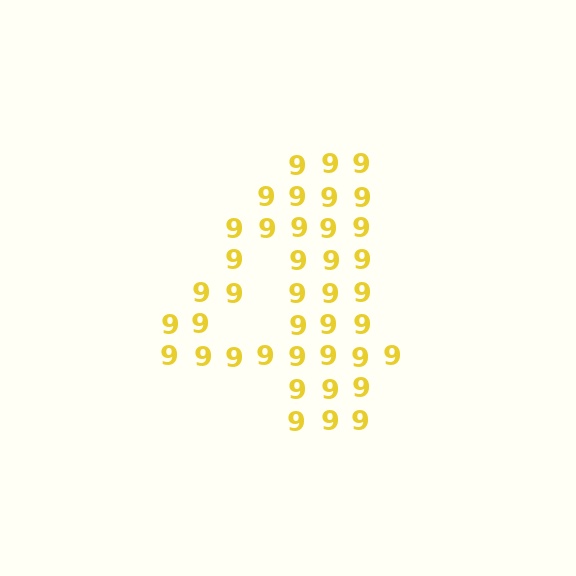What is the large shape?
The large shape is the digit 4.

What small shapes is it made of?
It is made of small digit 9's.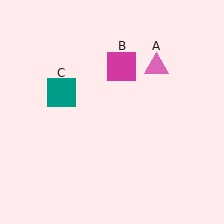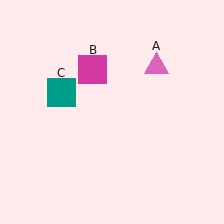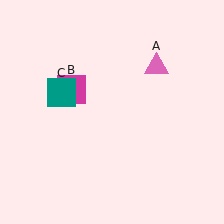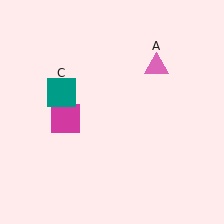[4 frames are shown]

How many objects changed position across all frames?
1 object changed position: magenta square (object B).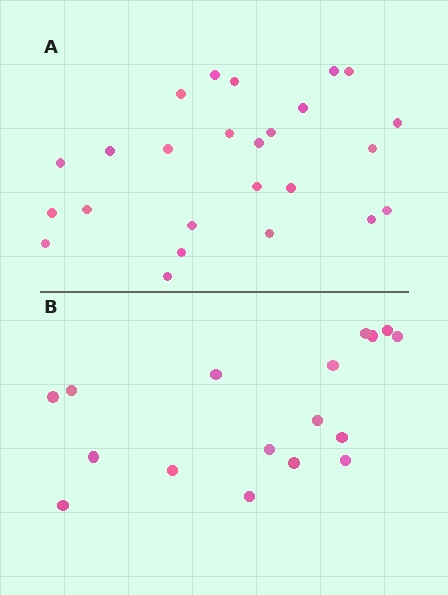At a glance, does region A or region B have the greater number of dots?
Region A (the top region) has more dots.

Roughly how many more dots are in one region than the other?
Region A has roughly 8 or so more dots than region B.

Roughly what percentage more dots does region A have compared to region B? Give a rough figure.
About 45% more.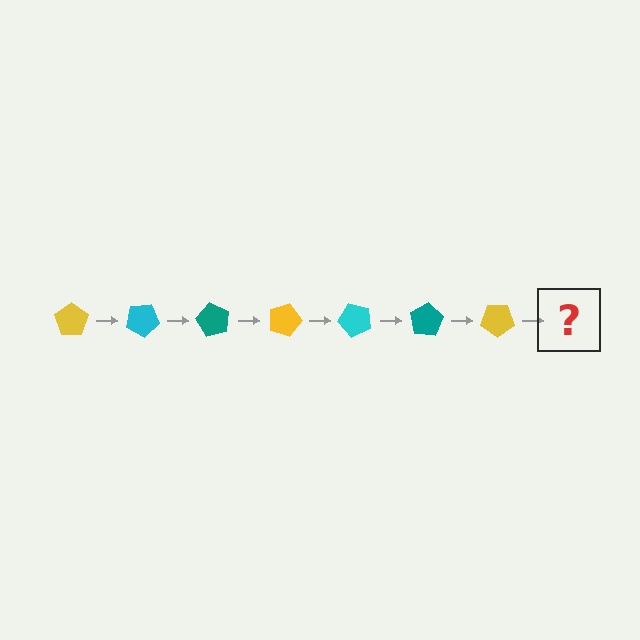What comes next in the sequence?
The next element should be a cyan pentagon, rotated 210 degrees from the start.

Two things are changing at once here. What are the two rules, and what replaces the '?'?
The two rules are that it rotates 30 degrees each step and the color cycles through yellow, cyan, and teal. The '?' should be a cyan pentagon, rotated 210 degrees from the start.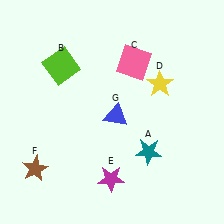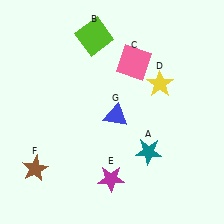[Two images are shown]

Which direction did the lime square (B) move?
The lime square (B) moved right.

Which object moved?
The lime square (B) moved right.